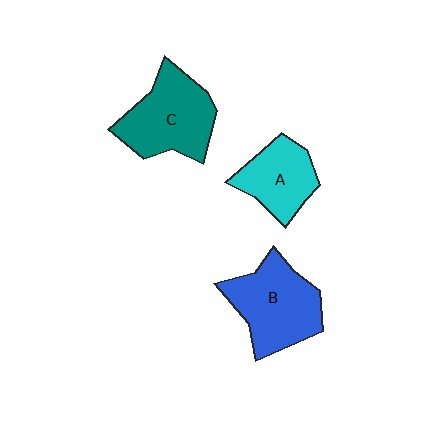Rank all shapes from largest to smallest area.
From largest to smallest: B (blue), C (teal), A (cyan).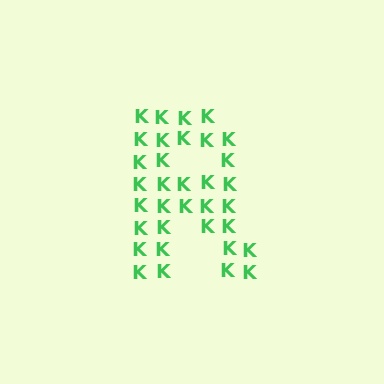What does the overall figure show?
The overall figure shows the letter R.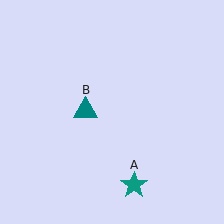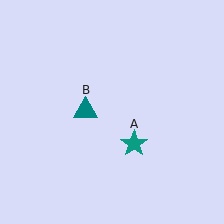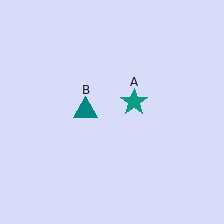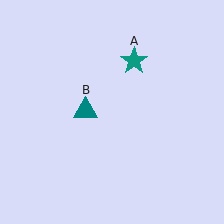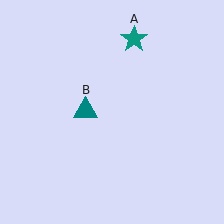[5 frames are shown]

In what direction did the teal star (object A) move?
The teal star (object A) moved up.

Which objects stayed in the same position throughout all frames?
Teal triangle (object B) remained stationary.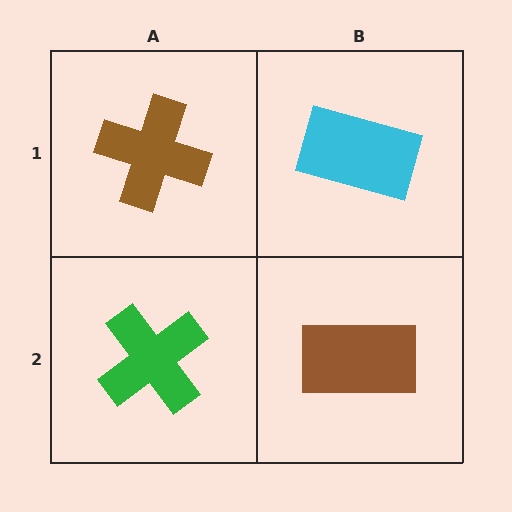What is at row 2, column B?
A brown rectangle.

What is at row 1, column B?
A cyan rectangle.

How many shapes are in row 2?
2 shapes.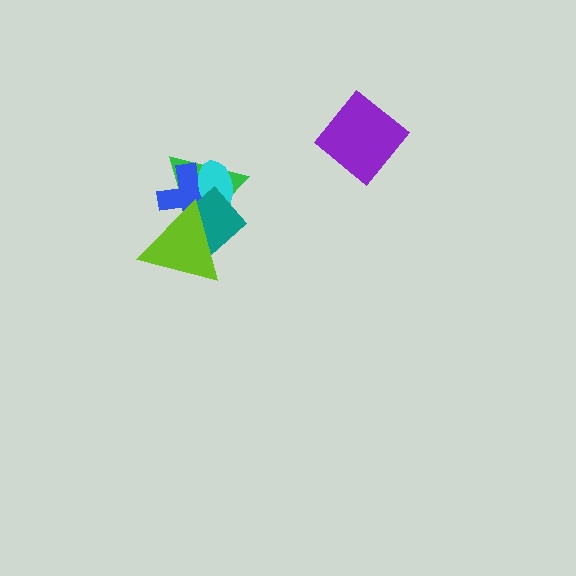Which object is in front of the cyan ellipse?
The teal diamond is in front of the cyan ellipse.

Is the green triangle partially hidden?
Yes, it is partially covered by another shape.